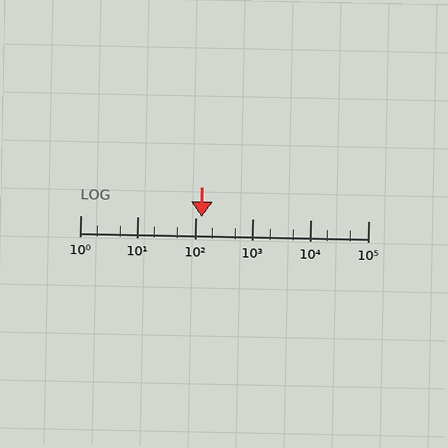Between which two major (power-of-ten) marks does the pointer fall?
The pointer is between 100 and 1000.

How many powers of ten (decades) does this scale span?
The scale spans 5 decades, from 1 to 100000.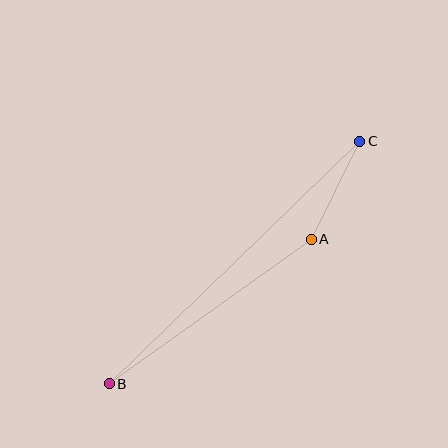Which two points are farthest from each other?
Points B and C are farthest from each other.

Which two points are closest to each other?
Points A and C are closest to each other.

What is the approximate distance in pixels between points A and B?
The distance between A and B is approximately 248 pixels.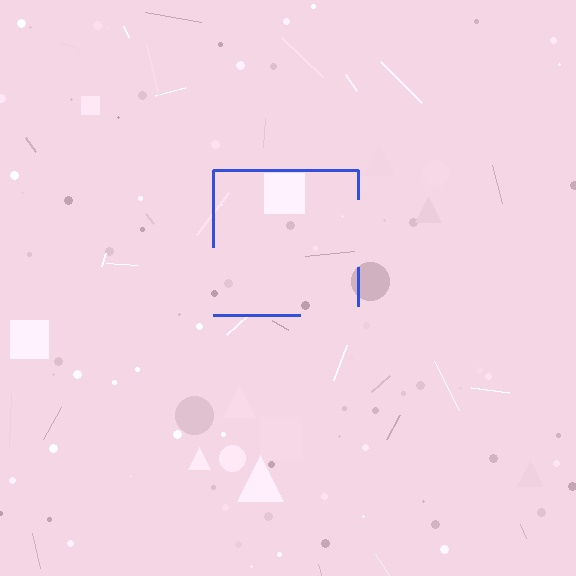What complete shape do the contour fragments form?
The contour fragments form a square.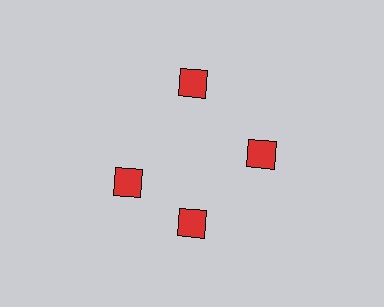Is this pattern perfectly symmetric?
No. The 4 red diamonds are arranged in a ring, but one element near the 9 o'clock position is rotated out of alignment along the ring, breaking the 4-fold rotational symmetry.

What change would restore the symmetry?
The symmetry would be restored by rotating it back into even spacing with its neighbors so that all 4 diamonds sit at equal angles and equal distance from the center.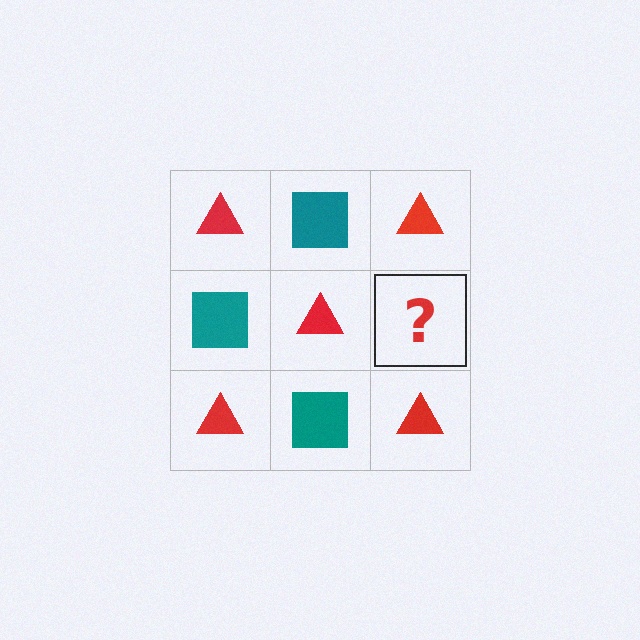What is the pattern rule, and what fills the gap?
The rule is that it alternates red triangle and teal square in a checkerboard pattern. The gap should be filled with a teal square.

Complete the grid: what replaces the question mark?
The question mark should be replaced with a teal square.